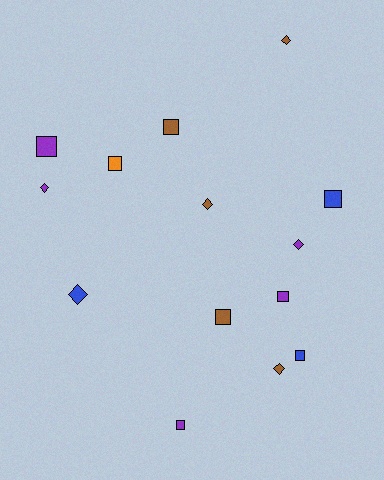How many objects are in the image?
There are 14 objects.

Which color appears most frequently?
Brown, with 5 objects.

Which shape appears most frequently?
Square, with 8 objects.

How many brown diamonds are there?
There are 3 brown diamonds.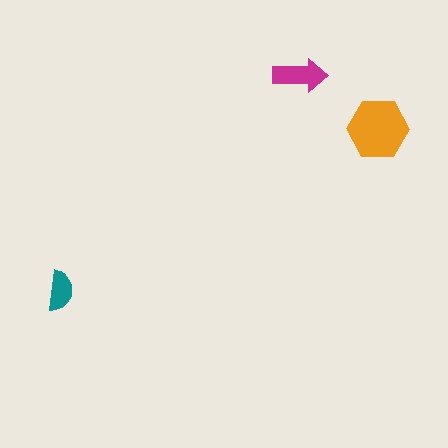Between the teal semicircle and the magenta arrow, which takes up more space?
The magenta arrow.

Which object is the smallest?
The teal semicircle.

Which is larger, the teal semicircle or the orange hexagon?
The orange hexagon.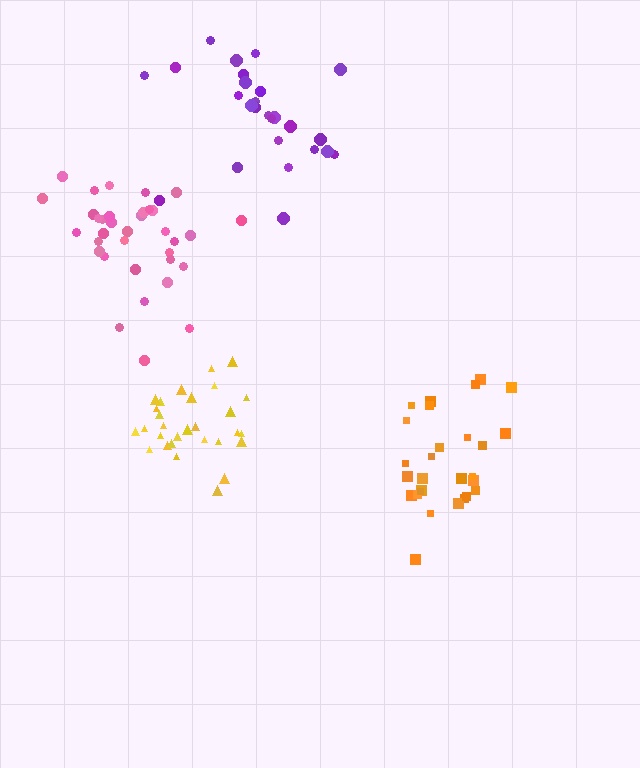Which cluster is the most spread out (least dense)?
Purple.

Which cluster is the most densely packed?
Yellow.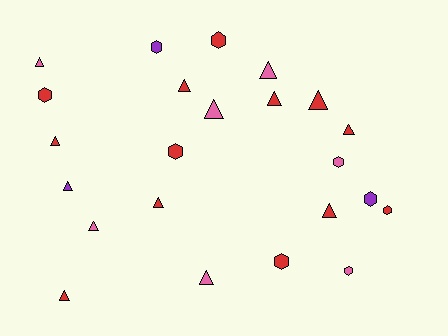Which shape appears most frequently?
Triangle, with 14 objects.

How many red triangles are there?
There are 8 red triangles.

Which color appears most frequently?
Red, with 13 objects.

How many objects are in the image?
There are 23 objects.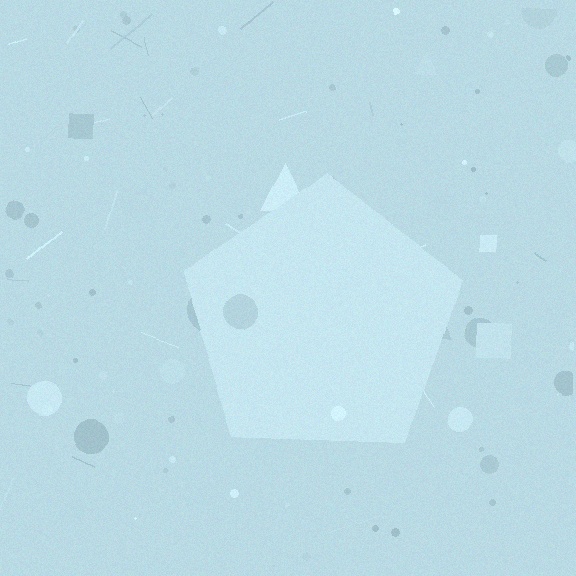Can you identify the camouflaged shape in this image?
The camouflaged shape is a pentagon.